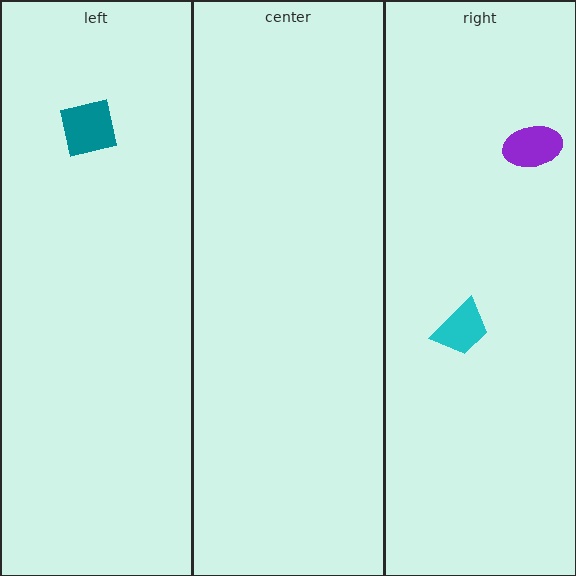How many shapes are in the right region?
2.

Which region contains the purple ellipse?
The right region.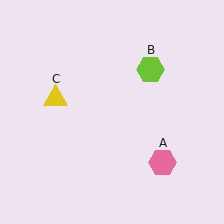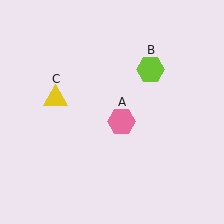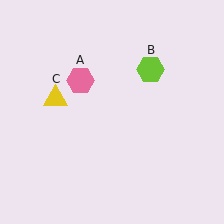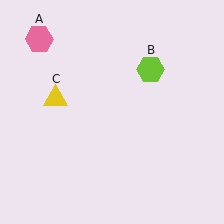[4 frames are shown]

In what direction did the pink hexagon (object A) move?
The pink hexagon (object A) moved up and to the left.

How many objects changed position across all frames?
1 object changed position: pink hexagon (object A).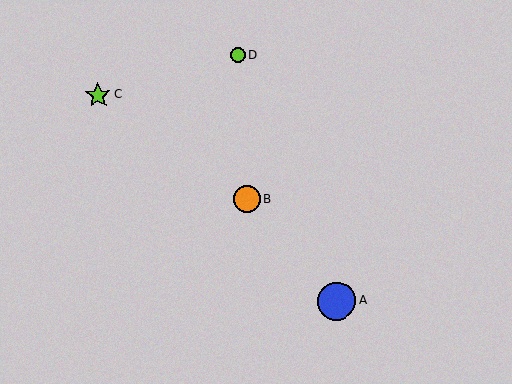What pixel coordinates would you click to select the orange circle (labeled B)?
Click at (247, 199) to select the orange circle B.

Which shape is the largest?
The blue circle (labeled A) is the largest.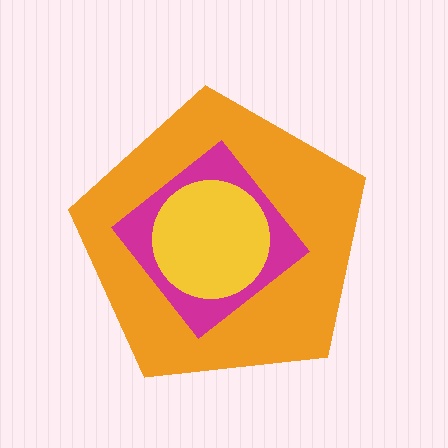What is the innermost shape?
The yellow circle.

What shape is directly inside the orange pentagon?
The magenta diamond.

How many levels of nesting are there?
3.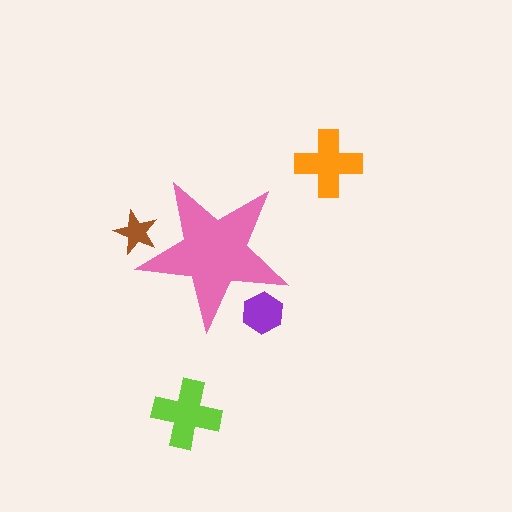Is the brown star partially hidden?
Yes, the brown star is partially hidden behind the pink star.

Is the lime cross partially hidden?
No, the lime cross is fully visible.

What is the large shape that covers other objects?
A pink star.